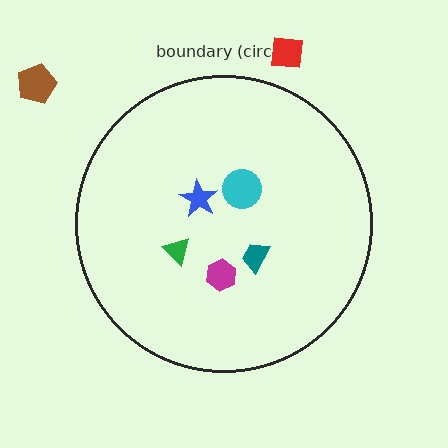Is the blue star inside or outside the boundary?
Inside.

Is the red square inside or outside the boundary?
Outside.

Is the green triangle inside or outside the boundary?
Inside.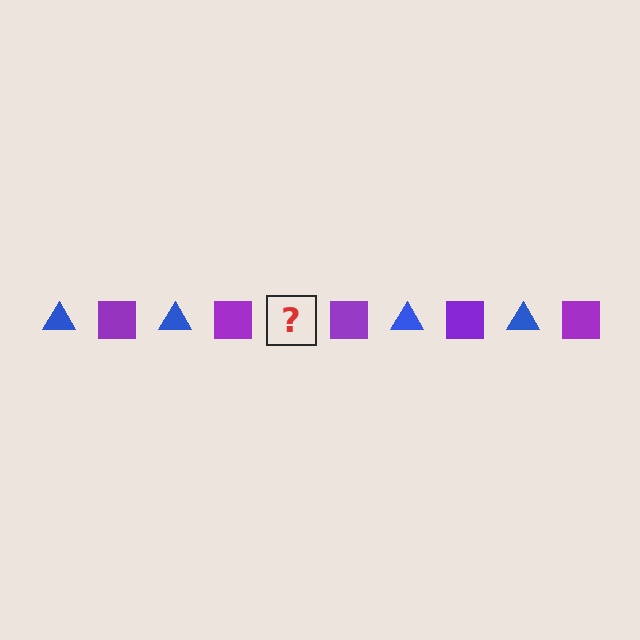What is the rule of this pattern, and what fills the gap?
The rule is that the pattern alternates between blue triangle and purple square. The gap should be filled with a blue triangle.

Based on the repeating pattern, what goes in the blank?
The blank should be a blue triangle.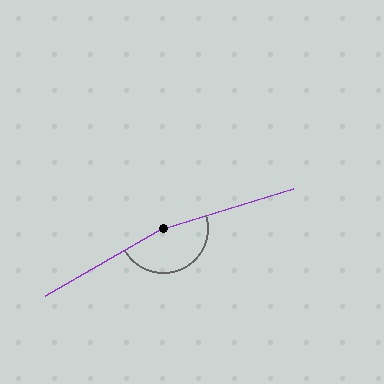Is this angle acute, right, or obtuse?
It is obtuse.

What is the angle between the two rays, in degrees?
Approximately 166 degrees.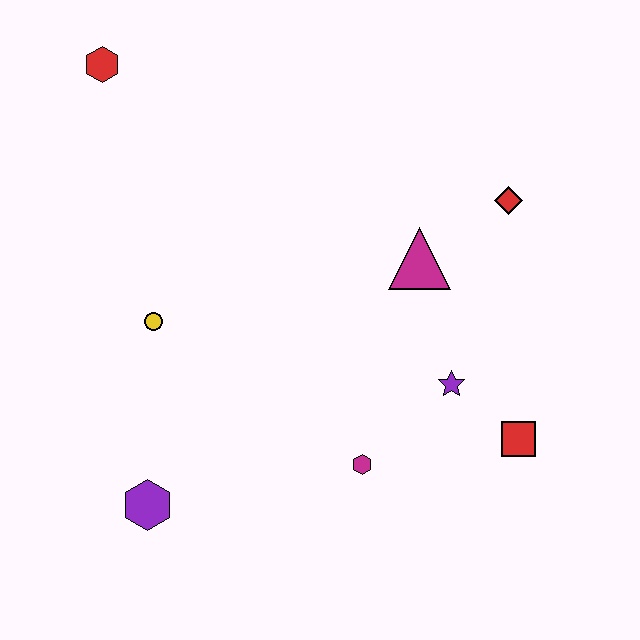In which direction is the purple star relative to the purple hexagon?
The purple star is to the right of the purple hexagon.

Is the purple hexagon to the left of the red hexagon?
No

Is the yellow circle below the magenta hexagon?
No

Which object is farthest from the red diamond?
The purple hexagon is farthest from the red diamond.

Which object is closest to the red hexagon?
The yellow circle is closest to the red hexagon.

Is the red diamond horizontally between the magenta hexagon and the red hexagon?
No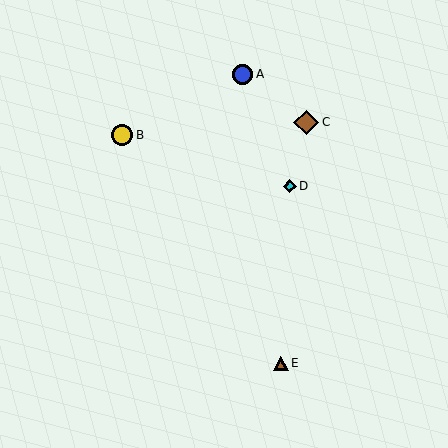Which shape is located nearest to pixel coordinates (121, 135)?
The yellow circle (labeled B) at (122, 135) is nearest to that location.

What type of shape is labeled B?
Shape B is a yellow circle.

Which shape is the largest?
The brown diamond (labeled C) is the largest.